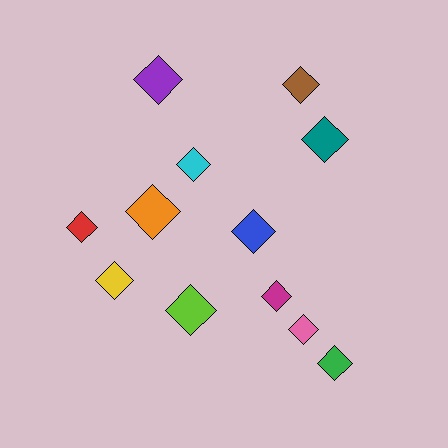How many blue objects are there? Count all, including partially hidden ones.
There is 1 blue object.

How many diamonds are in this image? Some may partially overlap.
There are 12 diamonds.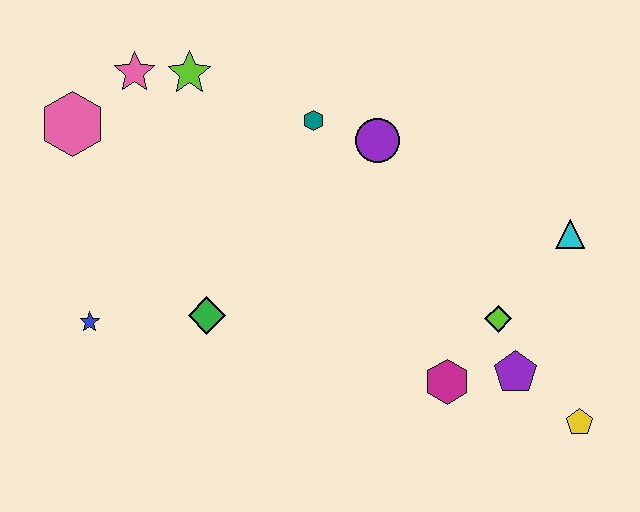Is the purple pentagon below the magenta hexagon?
No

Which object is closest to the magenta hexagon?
The purple pentagon is closest to the magenta hexagon.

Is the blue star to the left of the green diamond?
Yes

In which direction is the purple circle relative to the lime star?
The purple circle is to the right of the lime star.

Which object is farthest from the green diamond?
The yellow pentagon is farthest from the green diamond.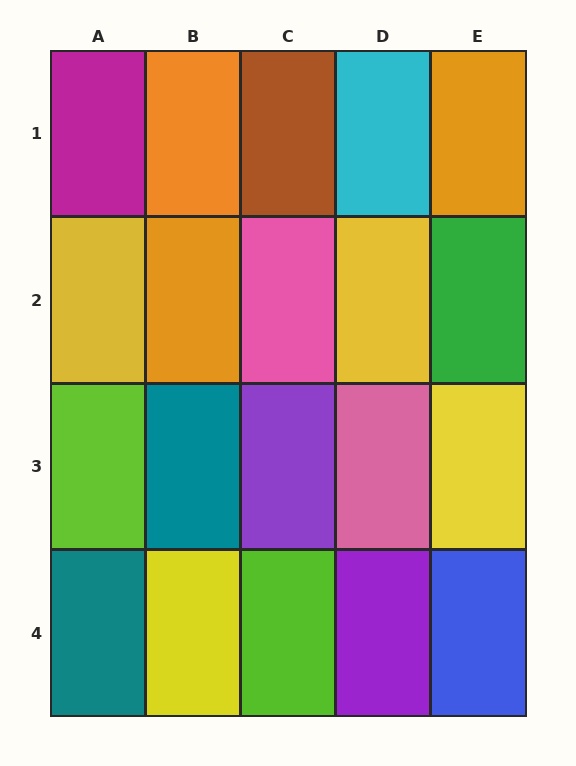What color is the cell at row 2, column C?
Pink.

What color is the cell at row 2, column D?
Yellow.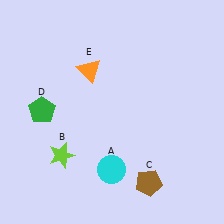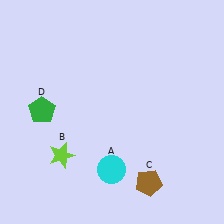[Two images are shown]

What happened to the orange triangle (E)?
The orange triangle (E) was removed in Image 2. It was in the top-left area of Image 1.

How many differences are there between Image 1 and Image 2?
There is 1 difference between the two images.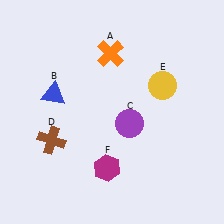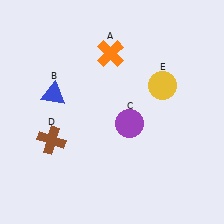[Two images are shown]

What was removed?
The magenta hexagon (F) was removed in Image 2.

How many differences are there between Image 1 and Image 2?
There is 1 difference between the two images.